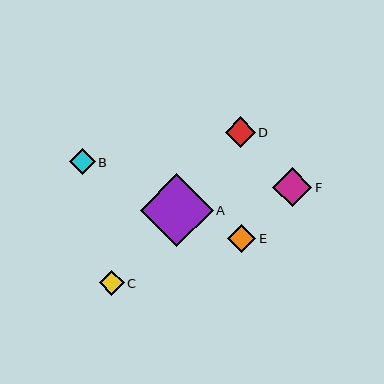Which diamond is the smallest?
Diamond C is the smallest with a size of approximately 25 pixels.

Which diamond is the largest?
Diamond A is the largest with a size of approximately 73 pixels.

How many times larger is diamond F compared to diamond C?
Diamond F is approximately 1.6 times the size of diamond C.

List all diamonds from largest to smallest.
From largest to smallest: A, F, D, E, B, C.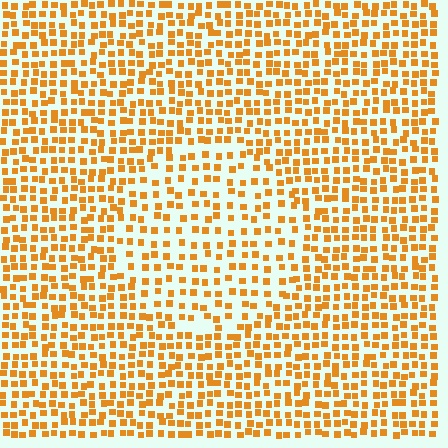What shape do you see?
I see a circle.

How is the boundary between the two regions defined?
The boundary is defined by a change in element density (approximately 1.6x ratio). All elements are the same color, size, and shape.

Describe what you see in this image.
The image contains small orange elements arranged at two different densities. A circle-shaped region is visible where the elements are less densely packed than the surrounding area.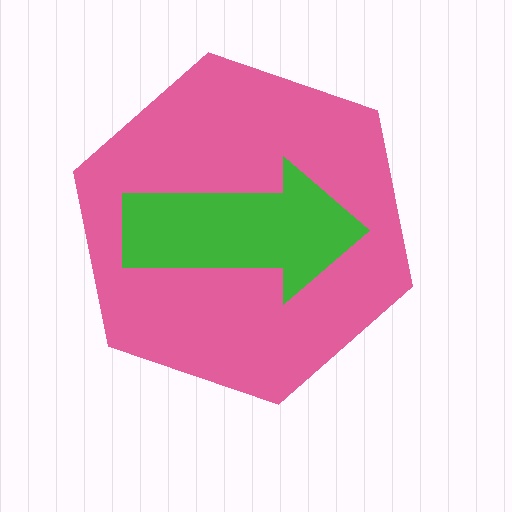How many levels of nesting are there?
2.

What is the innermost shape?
The green arrow.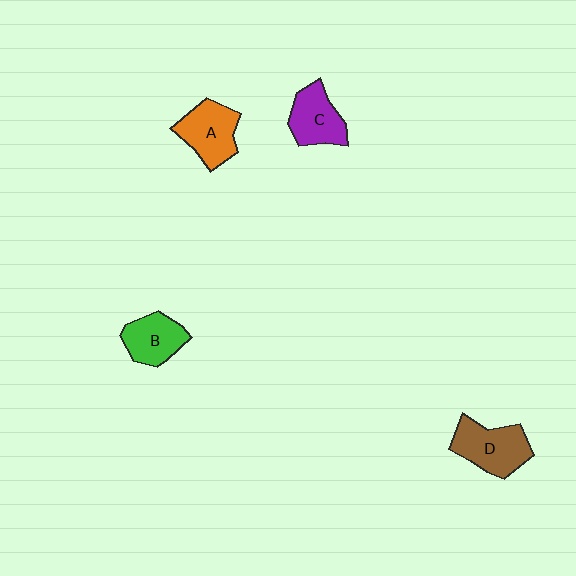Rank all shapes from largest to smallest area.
From largest to smallest: D (brown), A (orange), C (purple), B (green).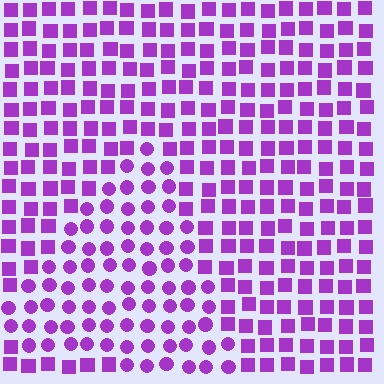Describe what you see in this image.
The image is filled with small purple elements arranged in a uniform grid. A triangle-shaped region contains circles, while the surrounding area contains squares. The boundary is defined purely by the change in element shape.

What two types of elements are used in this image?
The image uses circles inside the triangle region and squares outside it.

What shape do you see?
I see a triangle.